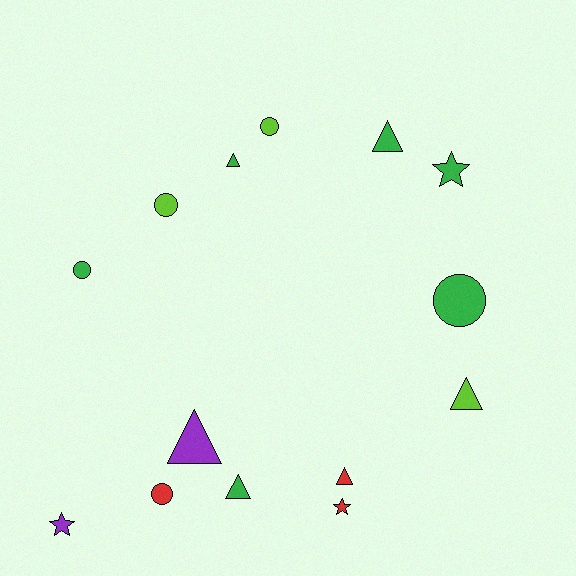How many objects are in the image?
There are 14 objects.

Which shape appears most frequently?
Triangle, with 6 objects.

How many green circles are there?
There are 2 green circles.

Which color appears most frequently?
Green, with 6 objects.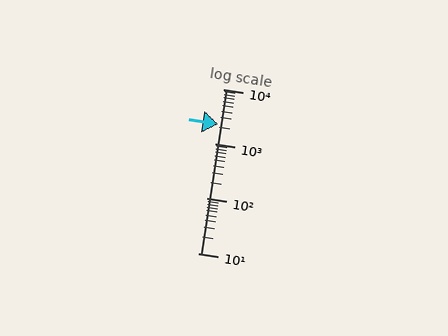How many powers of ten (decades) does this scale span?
The scale spans 3 decades, from 10 to 10000.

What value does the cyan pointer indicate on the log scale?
The pointer indicates approximately 2300.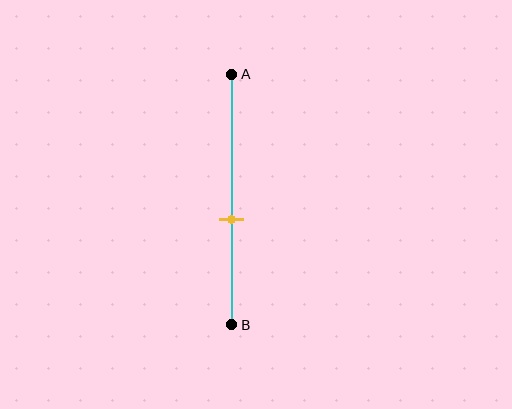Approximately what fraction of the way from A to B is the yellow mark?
The yellow mark is approximately 60% of the way from A to B.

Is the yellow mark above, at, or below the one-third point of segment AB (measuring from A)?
The yellow mark is below the one-third point of segment AB.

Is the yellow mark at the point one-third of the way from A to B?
No, the mark is at about 60% from A, not at the 33% one-third point.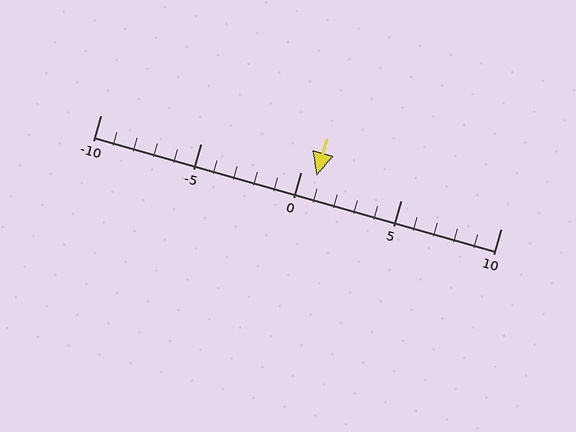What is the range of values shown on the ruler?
The ruler shows values from -10 to 10.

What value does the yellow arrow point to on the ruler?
The yellow arrow points to approximately 1.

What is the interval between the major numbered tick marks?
The major tick marks are spaced 5 units apart.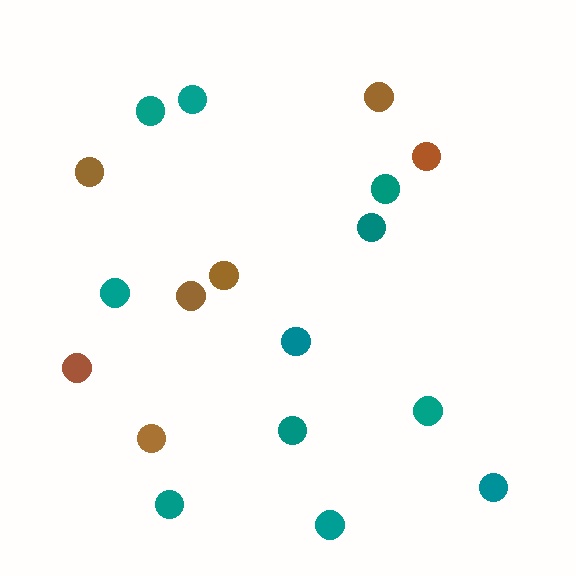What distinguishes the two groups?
There are 2 groups: one group of brown circles (7) and one group of teal circles (11).